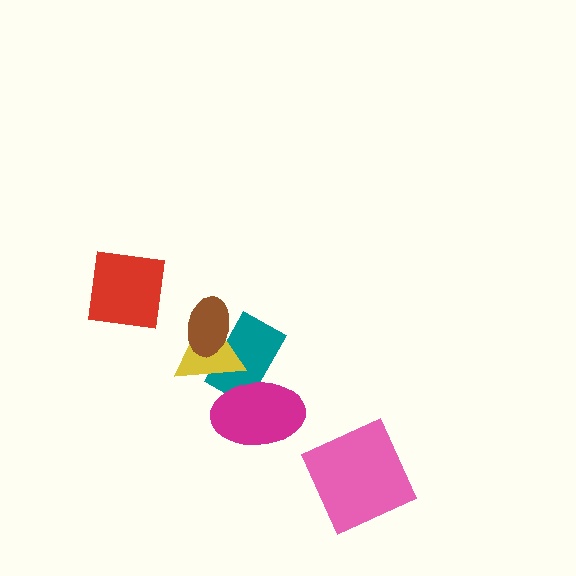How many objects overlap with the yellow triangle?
3 objects overlap with the yellow triangle.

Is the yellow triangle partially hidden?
Yes, it is partially covered by another shape.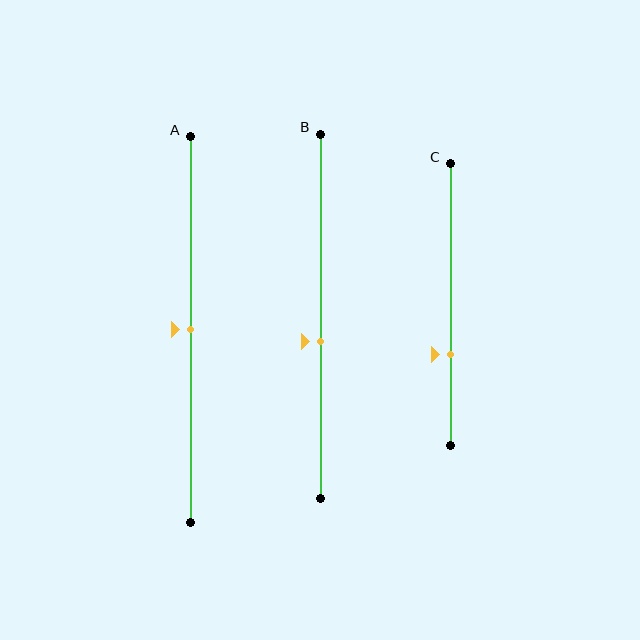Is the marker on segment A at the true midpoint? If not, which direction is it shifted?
Yes, the marker on segment A is at the true midpoint.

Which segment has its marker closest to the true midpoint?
Segment A has its marker closest to the true midpoint.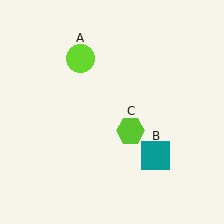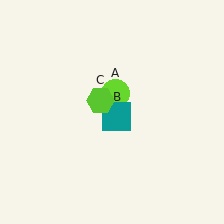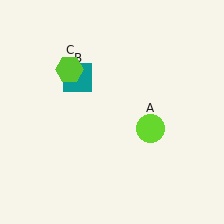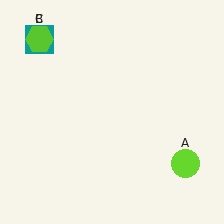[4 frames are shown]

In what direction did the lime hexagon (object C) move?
The lime hexagon (object C) moved up and to the left.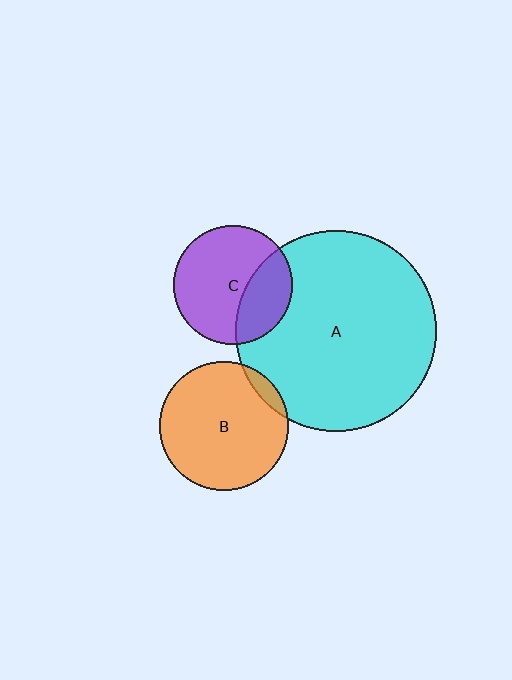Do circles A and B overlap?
Yes.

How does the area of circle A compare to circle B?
Approximately 2.4 times.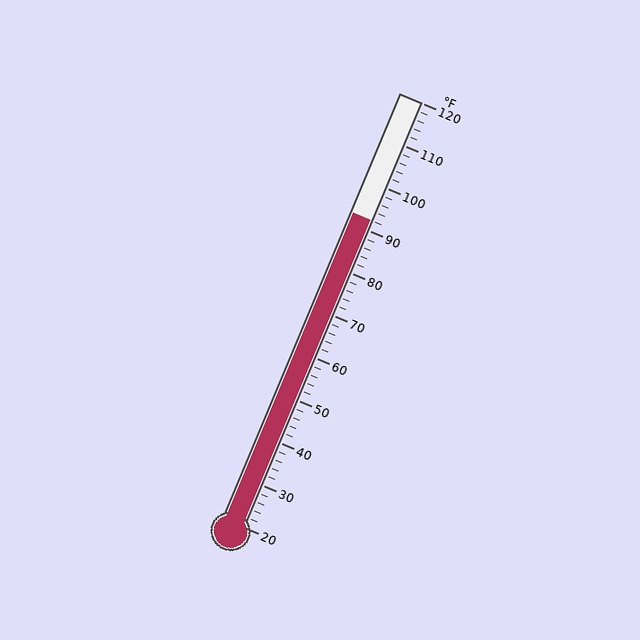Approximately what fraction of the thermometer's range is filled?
The thermometer is filled to approximately 70% of its range.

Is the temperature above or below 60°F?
The temperature is above 60°F.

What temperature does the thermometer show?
The thermometer shows approximately 92°F.